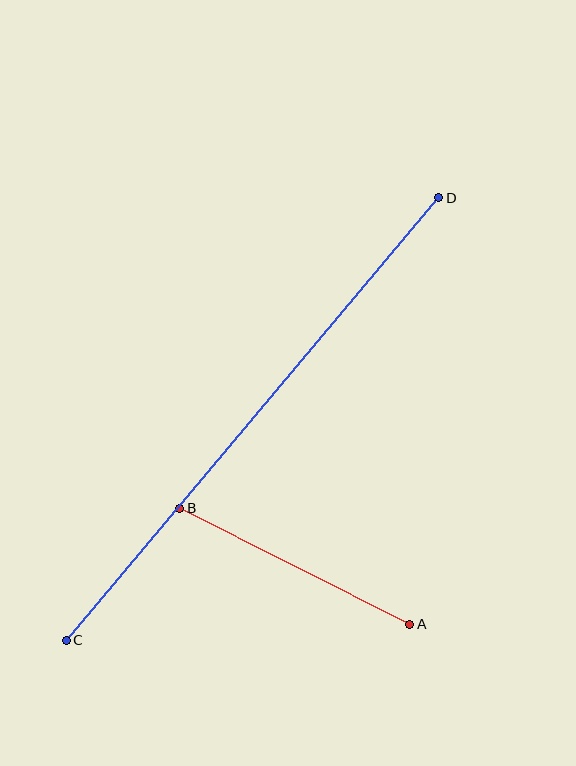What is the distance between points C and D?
The distance is approximately 578 pixels.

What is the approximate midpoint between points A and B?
The midpoint is at approximately (295, 566) pixels.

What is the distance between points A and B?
The distance is approximately 258 pixels.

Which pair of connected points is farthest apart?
Points C and D are farthest apart.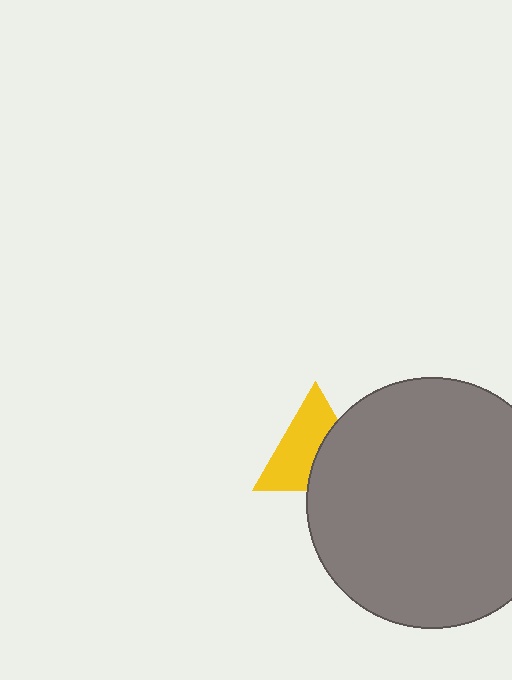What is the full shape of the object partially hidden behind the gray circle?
The partially hidden object is a yellow triangle.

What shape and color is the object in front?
The object in front is a gray circle.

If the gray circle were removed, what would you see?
You would see the complete yellow triangle.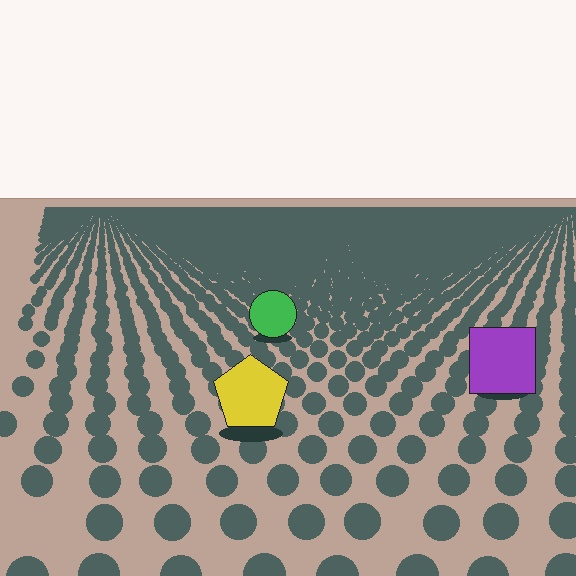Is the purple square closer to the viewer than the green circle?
Yes. The purple square is closer — you can tell from the texture gradient: the ground texture is coarser near it.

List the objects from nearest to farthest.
From nearest to farthest: the yellow pentagon, the purple square, the green circle.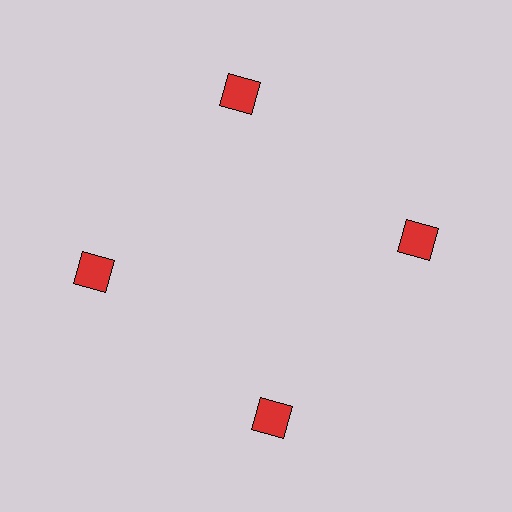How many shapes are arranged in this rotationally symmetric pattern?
There are 4 shapes, arranged in 4 groups of 1.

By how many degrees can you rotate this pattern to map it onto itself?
The pattern maps onto itself every 90 degrees of rotation.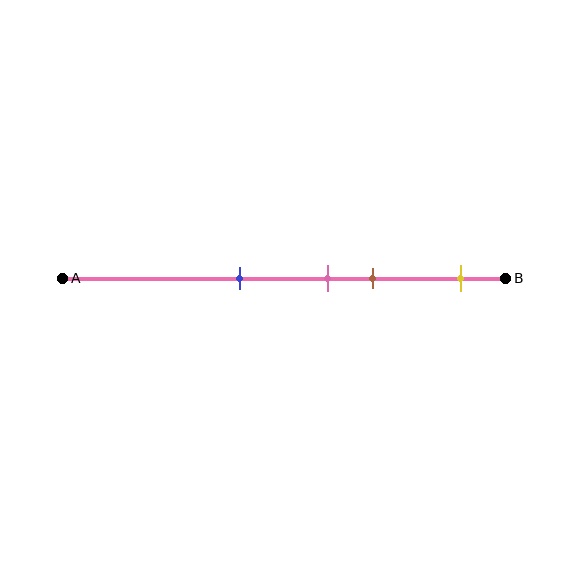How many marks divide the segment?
There are 4 marks dividing the segment.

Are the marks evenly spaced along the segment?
No, the marks are not evenly spaced.